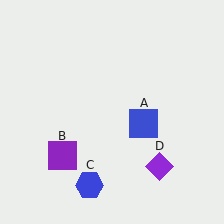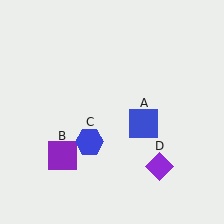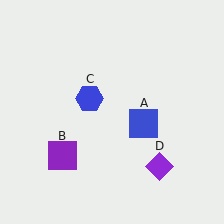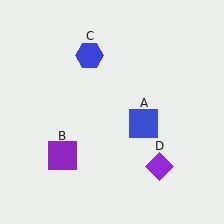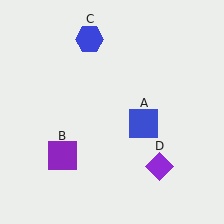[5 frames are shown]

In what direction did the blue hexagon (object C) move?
The blue hexagon (object C) moved up.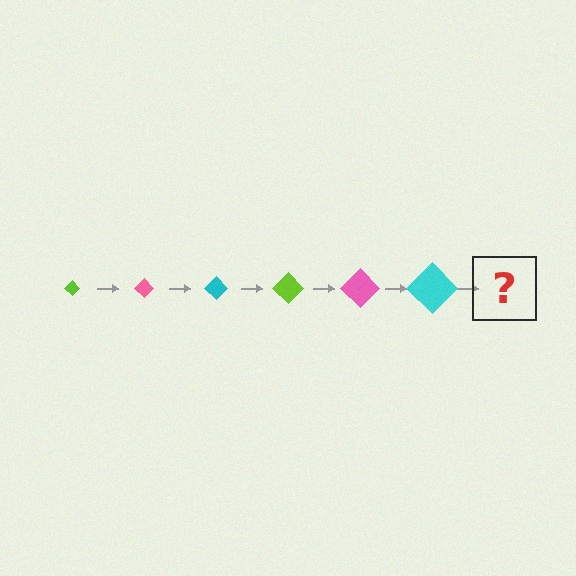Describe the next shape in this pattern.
It should be a lime diamond, larger than the previous one.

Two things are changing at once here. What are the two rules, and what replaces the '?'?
The two rules are that the diamond grows larger each step and the color cycles through lime, pink, and cyan. The '?' should be a lime diamond, larger than the previous one.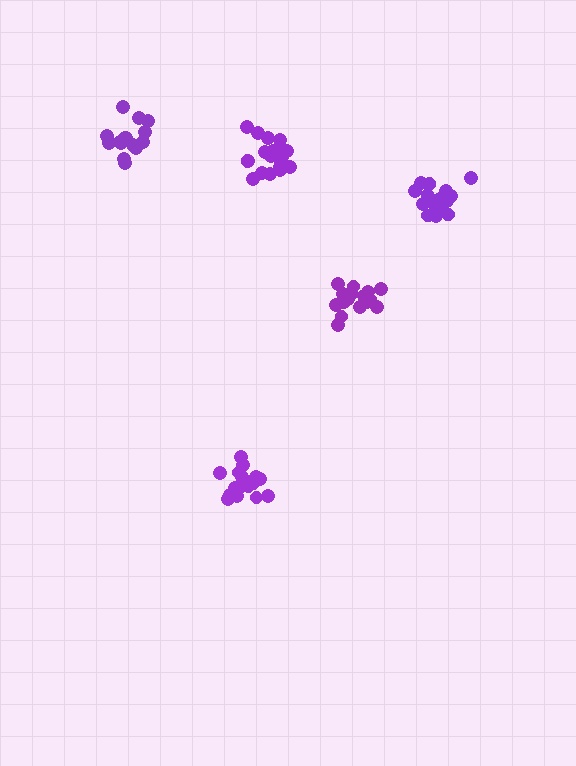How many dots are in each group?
Group 1: 18 dots, Group 2: 15 dots, Group 3: 20 dots, Group 4: 16 dots, Group 5: 20 dots (89 total).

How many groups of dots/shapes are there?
There are 5 groups.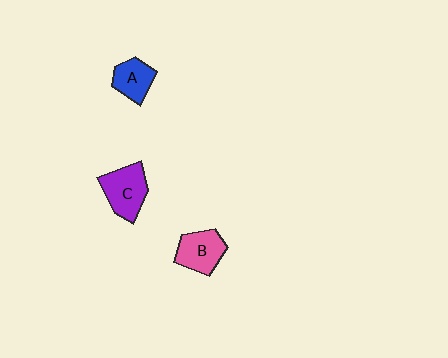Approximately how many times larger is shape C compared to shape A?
Approximately 1.4 times.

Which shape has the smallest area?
Shape A (blue).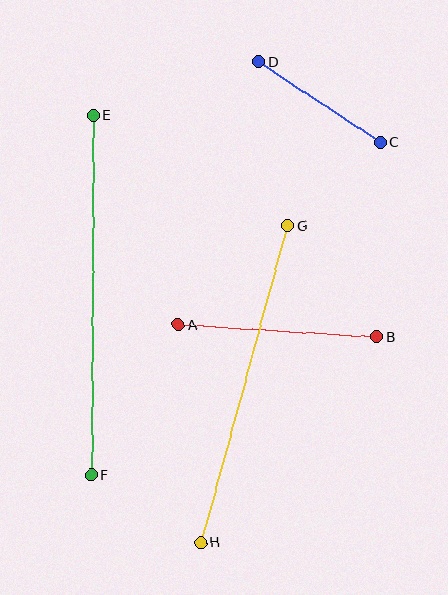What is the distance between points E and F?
The distance is approximately 360 pixels.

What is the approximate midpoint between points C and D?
The midpoint is at approximately (320, 102) pixels.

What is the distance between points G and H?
The distance is approximately 328 pixels.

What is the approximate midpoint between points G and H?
The midpoint is at approximately (244, 384) pixels.